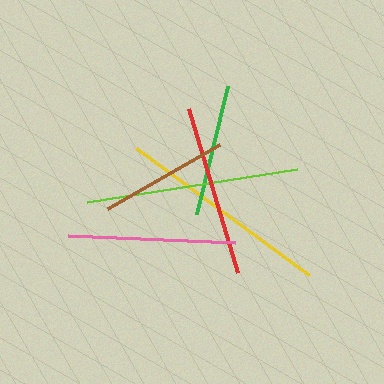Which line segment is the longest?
The yellow line is the longest at approximately 215 pixels.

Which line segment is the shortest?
The brown line is the shortest at approximately 129 pixels.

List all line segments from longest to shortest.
From longest to shortest: yellow, lime, red, pink, green, brown.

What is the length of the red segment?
The red segment is approximately 172 pixels long.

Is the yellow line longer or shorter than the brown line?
The yellow line is longer than the brown line.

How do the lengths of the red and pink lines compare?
The red and pink lines are approximately the same length.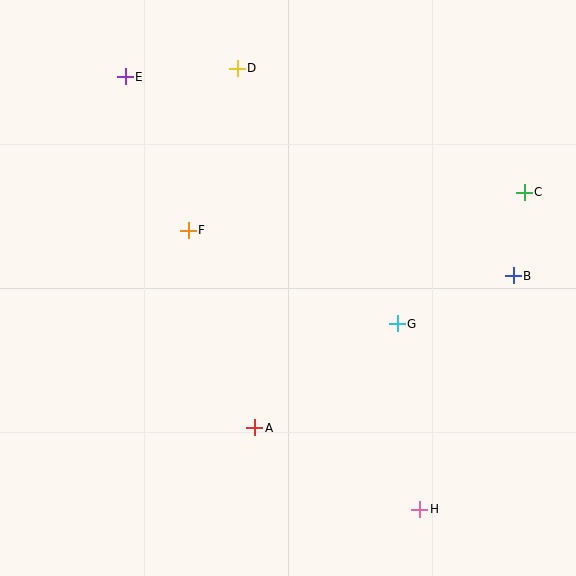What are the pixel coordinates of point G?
Point G is at (397, 324).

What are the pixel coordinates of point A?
Point A is at (255, 428).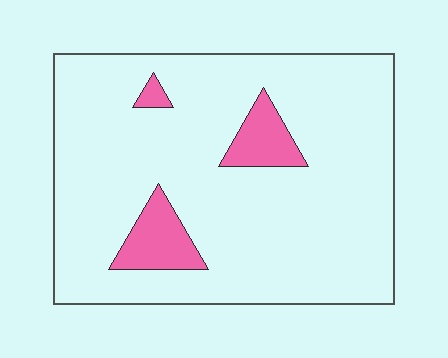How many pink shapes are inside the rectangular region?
3.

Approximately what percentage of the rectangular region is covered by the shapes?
Approximately 10%.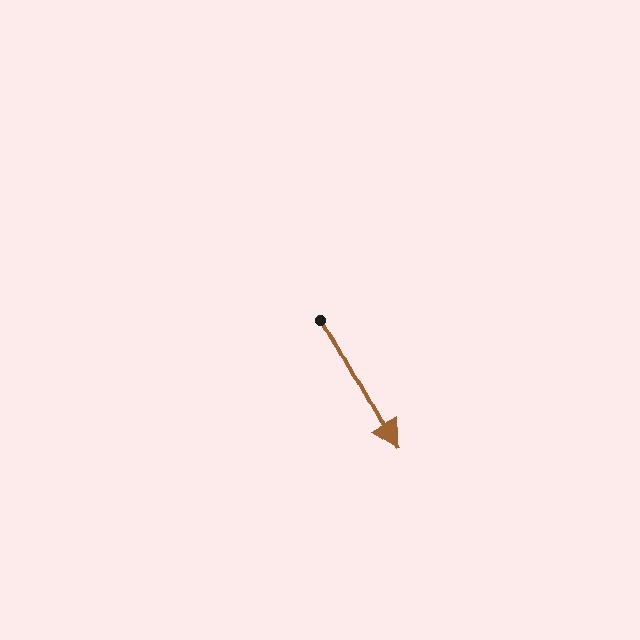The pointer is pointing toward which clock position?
Roughly 5 o'clock.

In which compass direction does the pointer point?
Southeast.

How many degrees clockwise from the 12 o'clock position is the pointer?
Approximately 151 degrees.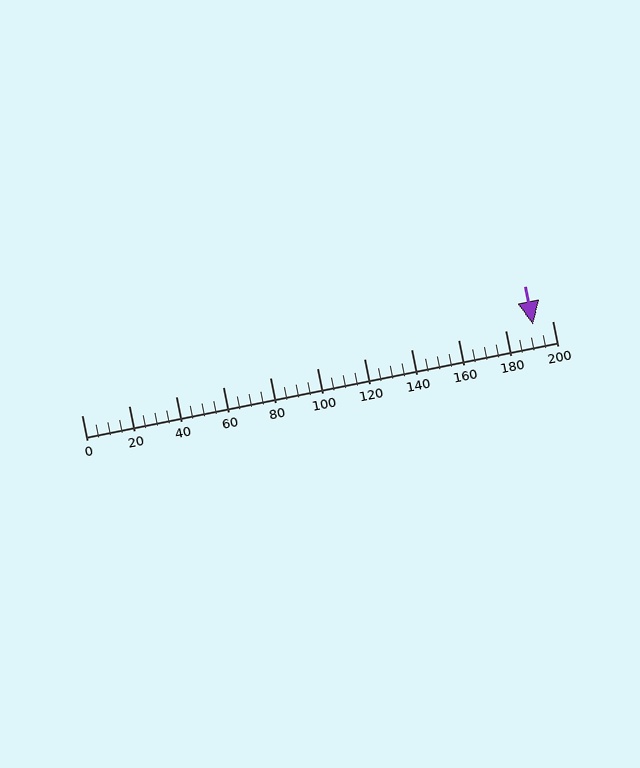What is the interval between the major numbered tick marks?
The major tick marks are spaced 20 units apart.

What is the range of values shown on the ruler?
The ruler shows values from 0 to 200.